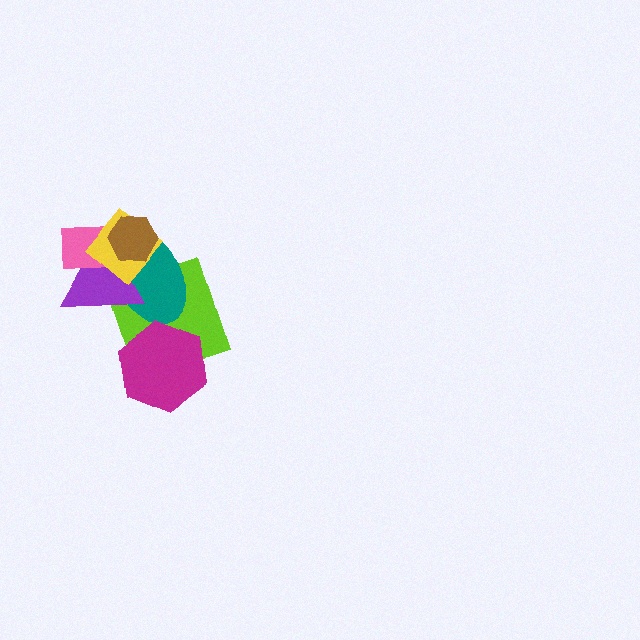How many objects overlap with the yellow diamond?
4 objects overlap with the yellow diamond.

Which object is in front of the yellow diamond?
The brown hexagon is in front of the yellow diamond.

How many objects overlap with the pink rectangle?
4 objects overlap with the pink rectangle.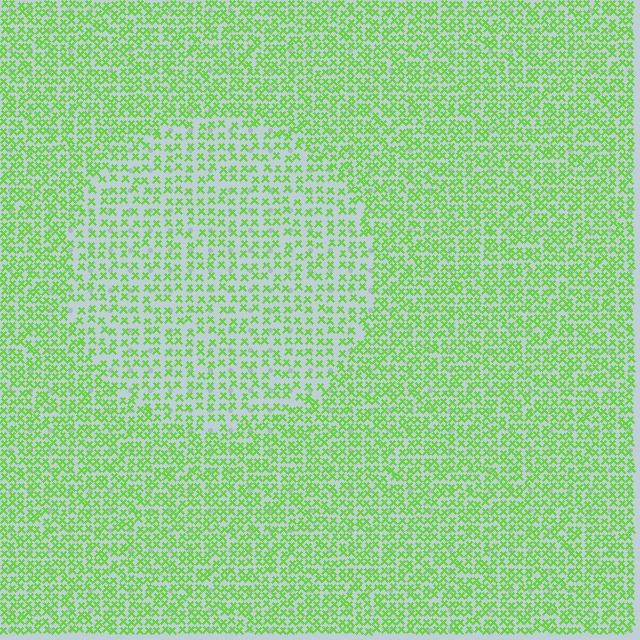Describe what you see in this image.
The image contains small lime elements arranged at two different densities. A circle-shaped region is visible where the elements are less densely packed than the surrounding area.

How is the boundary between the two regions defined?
The boundary is defined by a change in element density (approximately 1.6x ratio). All elements are the same color, size, and shape.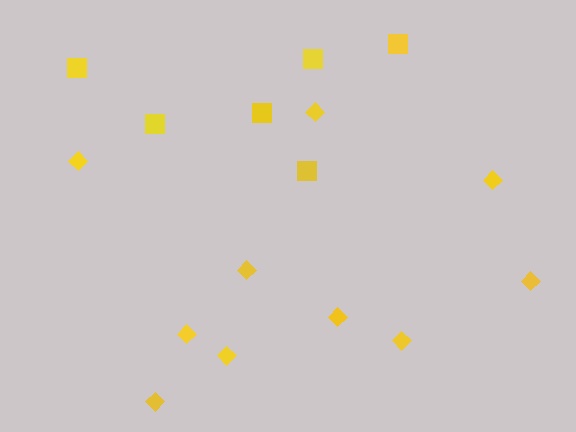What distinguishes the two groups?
There are 2 groups: one group of diamonds (10) and one group of squares (6).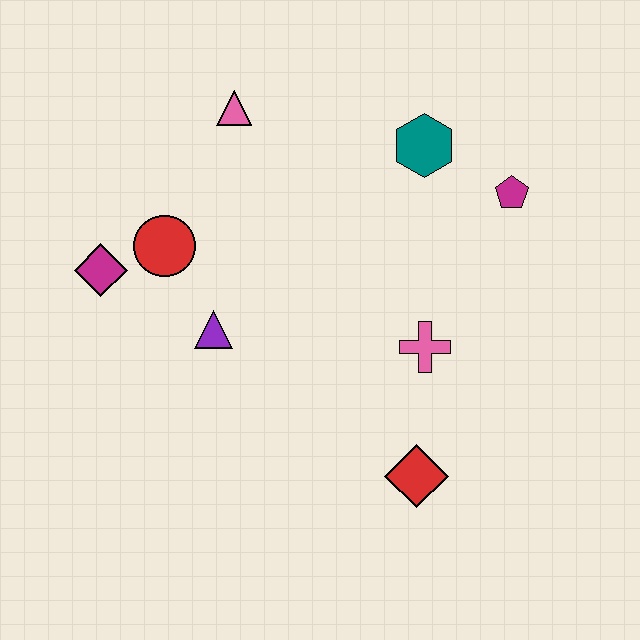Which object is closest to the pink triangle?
The red circle is closest to the pink triangle.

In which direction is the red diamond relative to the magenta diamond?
The red diamond is to the right of the magenta diamond.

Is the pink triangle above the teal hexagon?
Yes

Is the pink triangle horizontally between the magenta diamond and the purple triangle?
No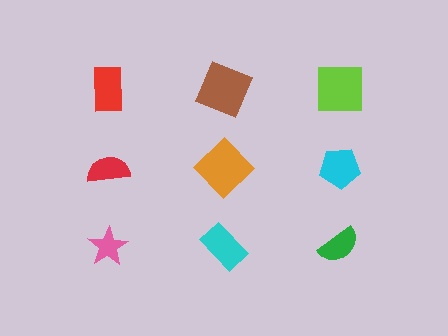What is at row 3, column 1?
A pink star.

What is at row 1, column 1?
A red rectangle.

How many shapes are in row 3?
3 shapes.